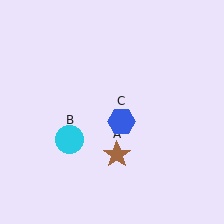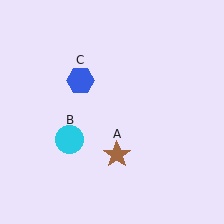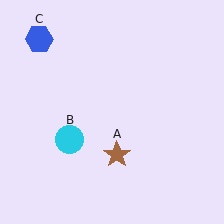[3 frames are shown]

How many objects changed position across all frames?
1 object changed position: blue hexagon (object C).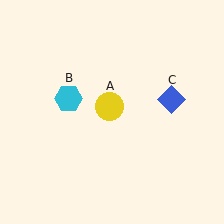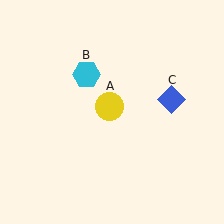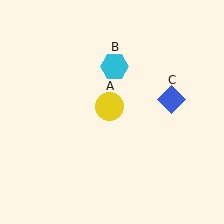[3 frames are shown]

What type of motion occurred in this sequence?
The cyan hexagon (object B) rotated clockwise around the center of the scene.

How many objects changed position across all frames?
1 object changed position: cyan hexagon (object B).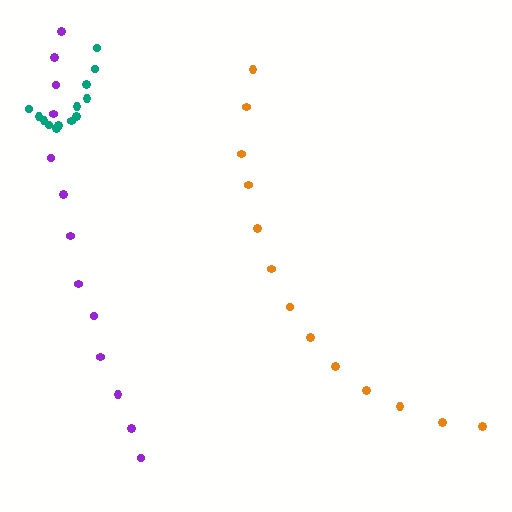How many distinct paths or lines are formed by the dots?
There are 3 distinct paths.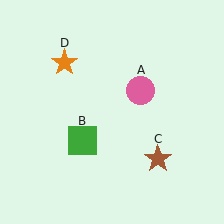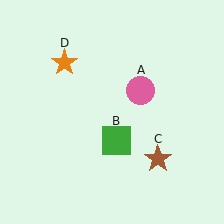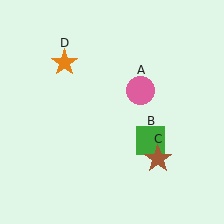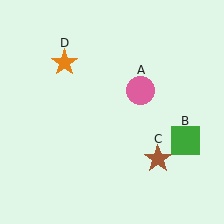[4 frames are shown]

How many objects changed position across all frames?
1 object changed position: green square (object B).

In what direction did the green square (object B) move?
The green square (object B) moved right.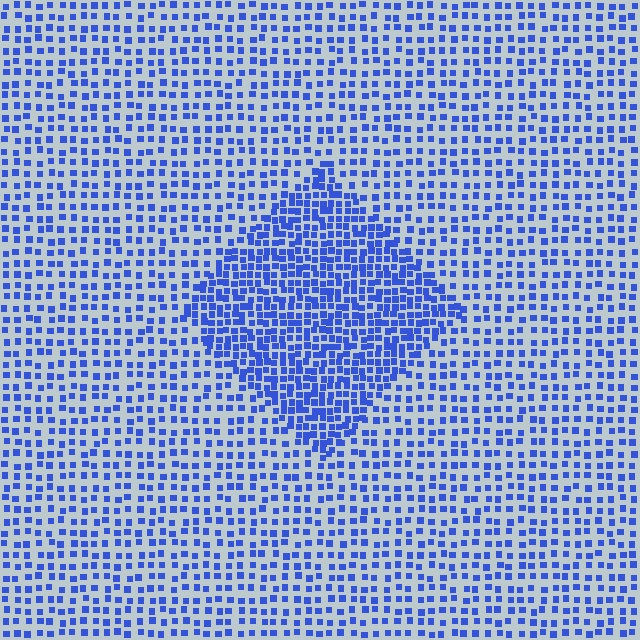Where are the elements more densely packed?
The elements are more densely packed inside the diamond boundary.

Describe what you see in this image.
The image contains small blue elements arranged at two different densities. A diamond-shaped region is visible where the elements are more densely packed than the surrounding area.